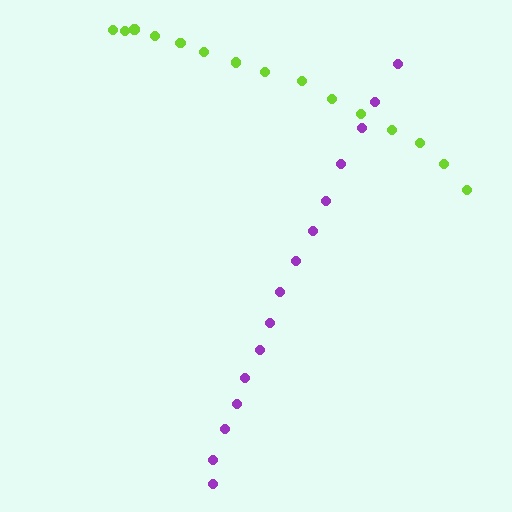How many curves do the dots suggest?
There are 2 distinct paths.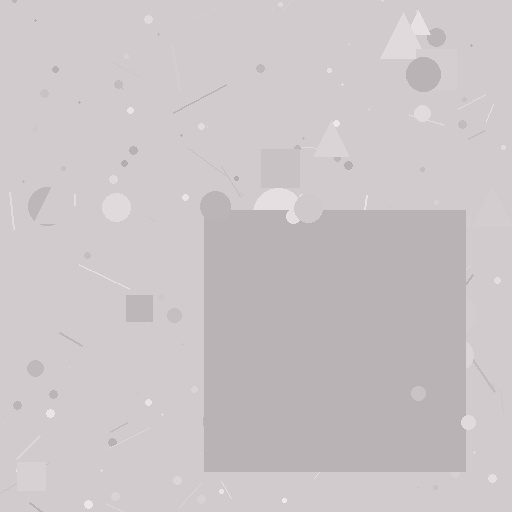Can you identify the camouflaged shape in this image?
The camouflaged shape is a square.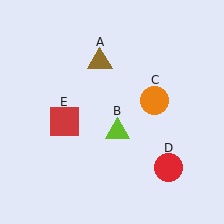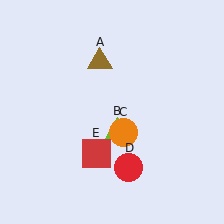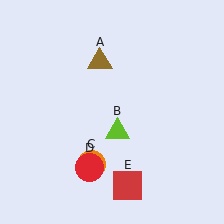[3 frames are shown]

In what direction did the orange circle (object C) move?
The orange circle (object C) moved down and to the left.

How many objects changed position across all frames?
3 objects changed position: orange circle (object C), red circle (object D), red square (object E).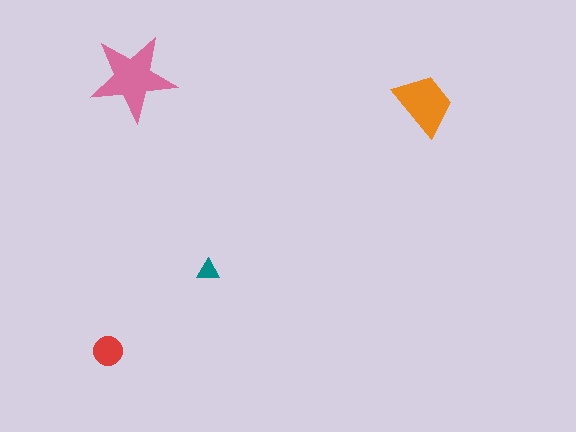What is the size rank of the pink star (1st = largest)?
1st.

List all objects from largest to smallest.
The pink star, the orange trapezoid, the red circle, the teal triangle.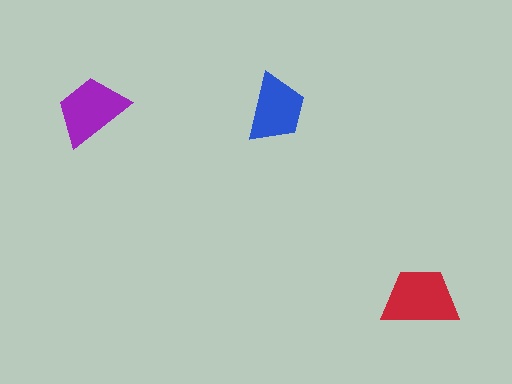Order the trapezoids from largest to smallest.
the red one, the purple one, the blue one.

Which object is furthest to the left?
The purple trapezoid is leftmost.